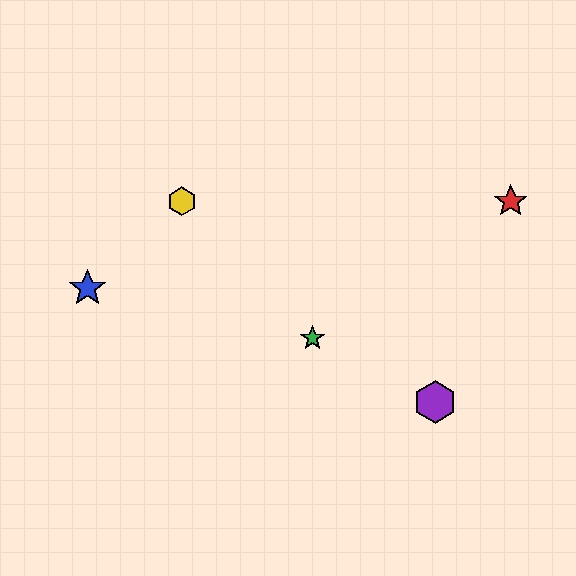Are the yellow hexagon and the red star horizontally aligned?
Yes, both are at y≈201.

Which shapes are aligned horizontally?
The red star, the yellow hexagon are aligned horizontally.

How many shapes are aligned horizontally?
2 shapes (the red star, the yellow hexagon) are aligned horizontally.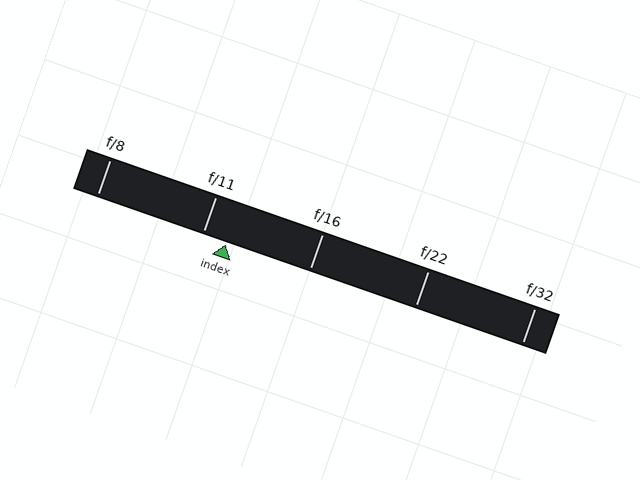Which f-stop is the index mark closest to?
The index mark is closest to f/11.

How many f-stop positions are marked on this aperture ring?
There are 5 f-stop positions marked.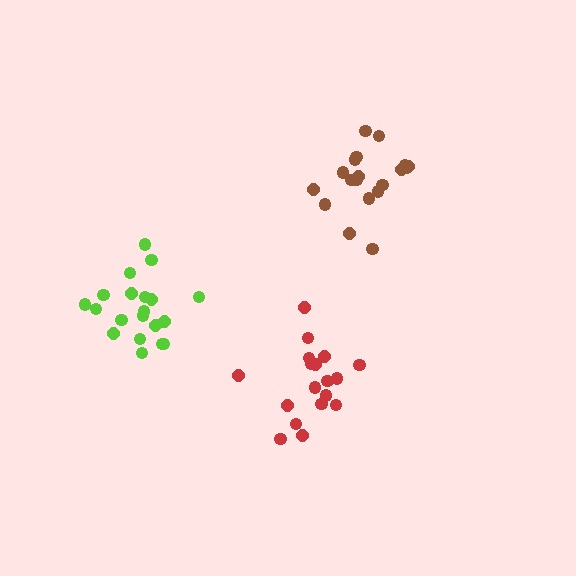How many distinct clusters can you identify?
There are 3 distinct clusters.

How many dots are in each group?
Group 1: 18 dots, Group 2: 20 dots, Group 3: 19 dots (57 total).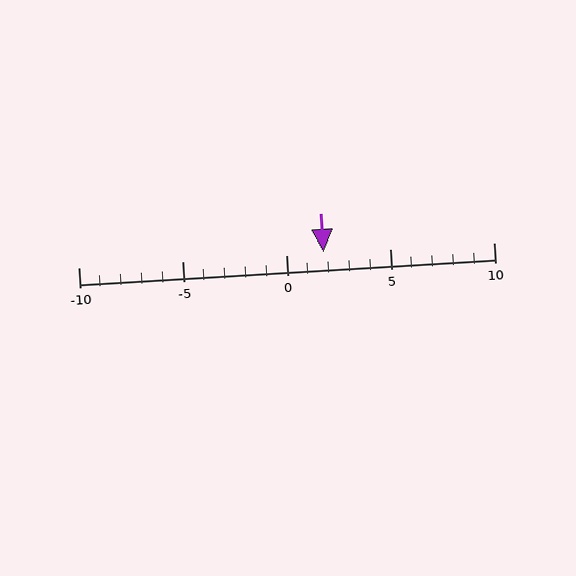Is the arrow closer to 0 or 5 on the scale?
The arrow is closer to 0.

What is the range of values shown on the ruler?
The ruler shows values from -10 to 10.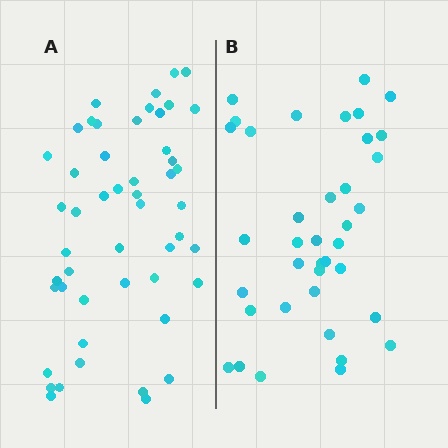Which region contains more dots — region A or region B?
Region A (the left region) has more dots.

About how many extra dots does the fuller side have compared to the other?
Region A has roughly 12 or so more dots than region B.